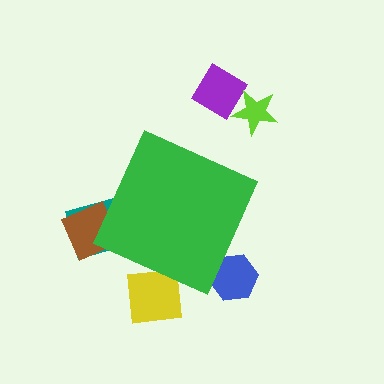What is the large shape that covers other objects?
A green diamond.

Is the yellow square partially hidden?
Yes, the yellow square is partially hidden behind the green diamond.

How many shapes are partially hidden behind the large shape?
4 shapes are partially hidden.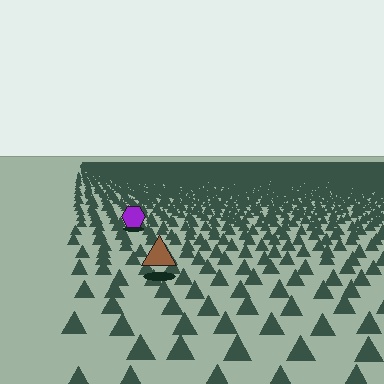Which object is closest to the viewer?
The brown triangle is closest. The texture marks near it are larger and more spread out.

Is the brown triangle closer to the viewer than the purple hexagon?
Yes. The brown triangle is closer — you can tell from the texture gradient: the ground texture is coarser near it.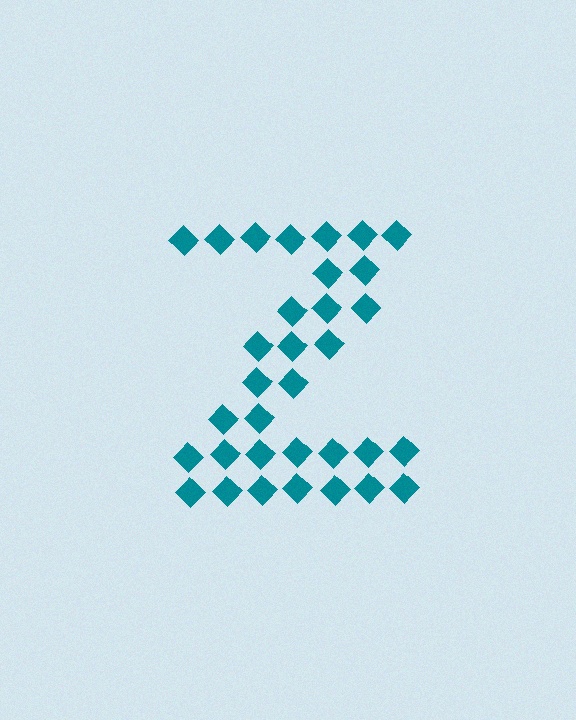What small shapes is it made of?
It is made of small diamonds.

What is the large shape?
The large shape is the letter Z.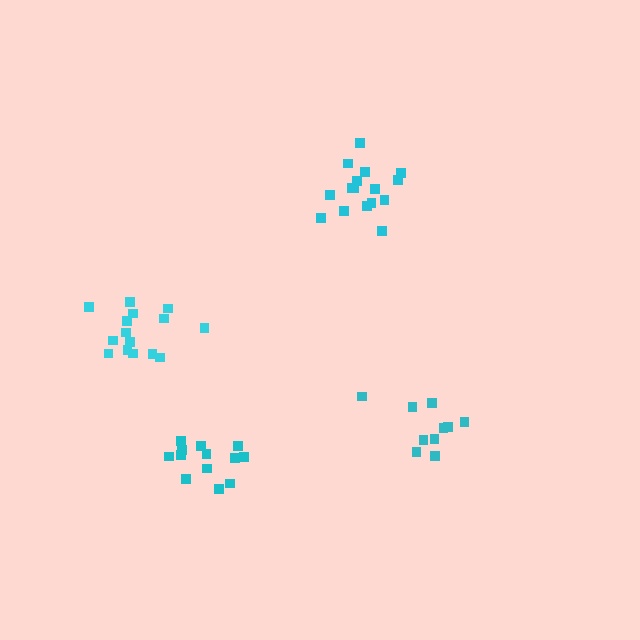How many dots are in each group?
Group 1: 15 dots, Group 2: 10 dots, Group 3: 16 dots, Group 4: 13 dots (54 total).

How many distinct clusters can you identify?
There are 4 distinct clusters.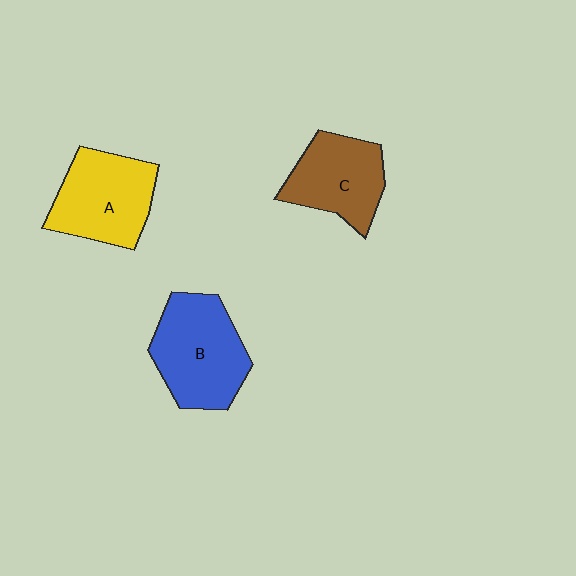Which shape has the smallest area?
Shape C (brown).